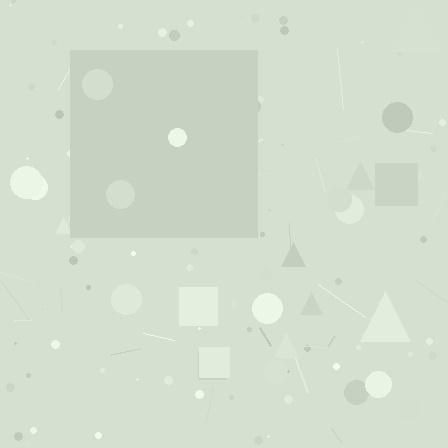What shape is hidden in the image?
A square is hidden in the image.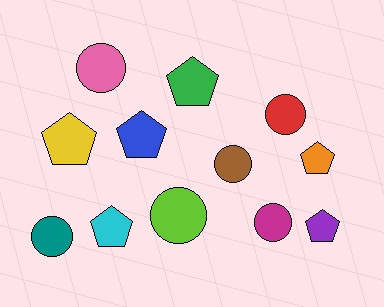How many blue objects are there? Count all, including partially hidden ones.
There is 1 blue object.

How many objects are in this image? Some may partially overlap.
There are 12 objects.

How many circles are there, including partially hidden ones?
There are 6 circles.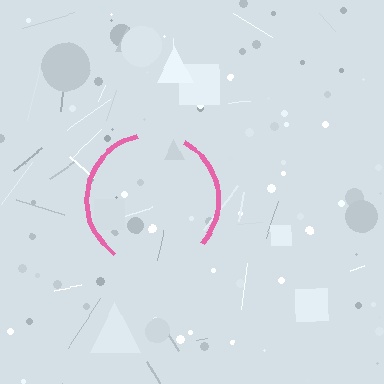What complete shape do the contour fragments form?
The contour fragments form a circle.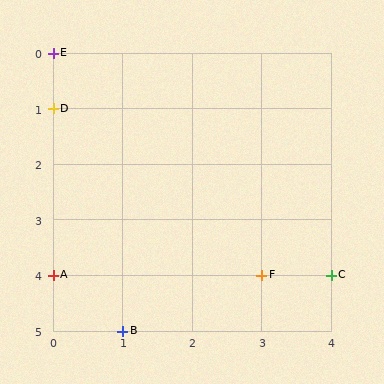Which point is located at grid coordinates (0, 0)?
Point E is at (0, 0).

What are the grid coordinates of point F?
Point F is at grid coordinates (3, 4).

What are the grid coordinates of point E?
Point E is at grid coordinates (0, 0).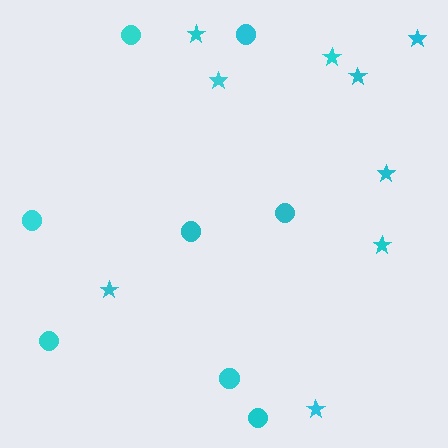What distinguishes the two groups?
There are 2 groups: one group of circles (8) and one group of stars (9).